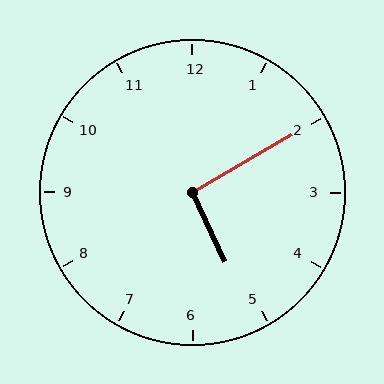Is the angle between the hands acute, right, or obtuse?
It is right.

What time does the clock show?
5:10.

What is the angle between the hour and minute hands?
Approximately 95 degrees.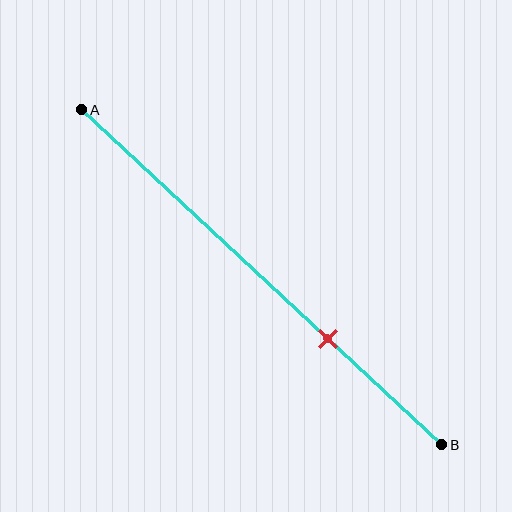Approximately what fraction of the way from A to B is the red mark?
The red mark is approximately 70% of the way from A to B.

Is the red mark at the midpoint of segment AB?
No, the mark is at about 70% from A, not at the 50% midpoint.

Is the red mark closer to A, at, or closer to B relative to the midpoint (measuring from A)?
The red mark is closer to point B than the midpoint of segment AB.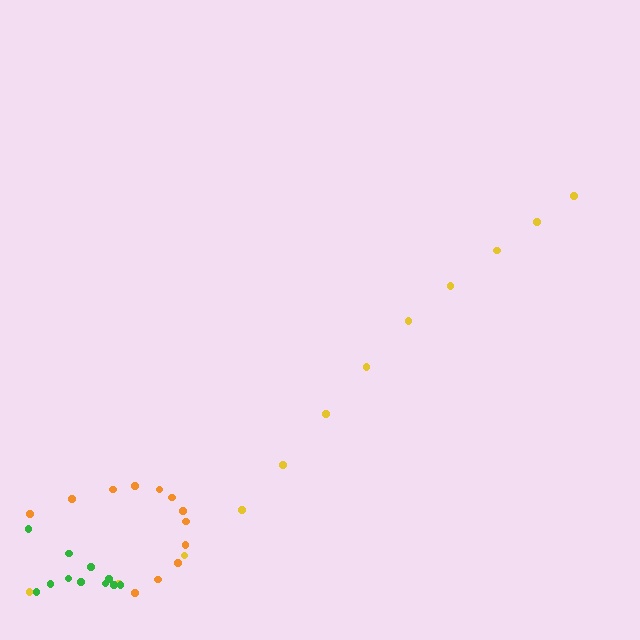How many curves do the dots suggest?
There are 3 distinct paths.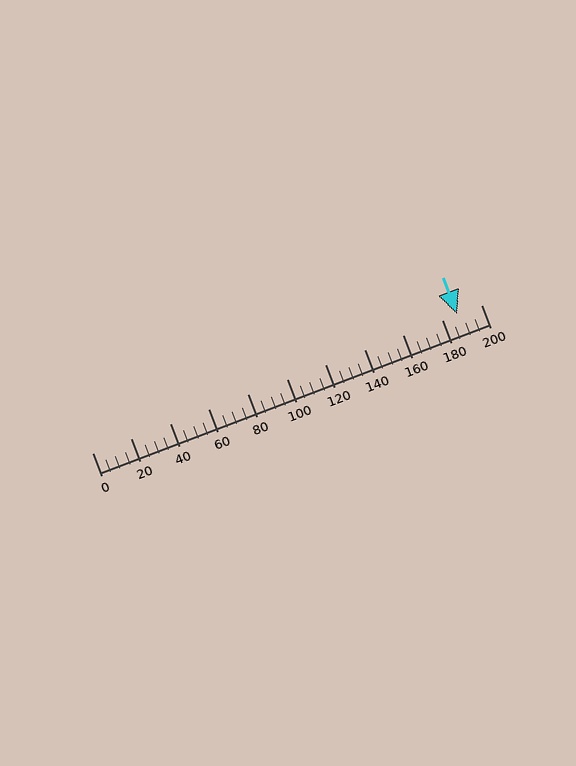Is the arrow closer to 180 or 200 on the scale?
The arrow is closer to 180.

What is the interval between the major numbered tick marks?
The major tick marks are spaced 20 units apart.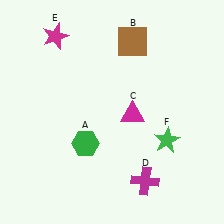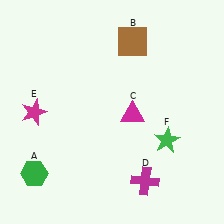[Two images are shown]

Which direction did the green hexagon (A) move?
The green hexagon (A) moved left.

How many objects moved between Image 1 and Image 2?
2 objects moved between the two images.